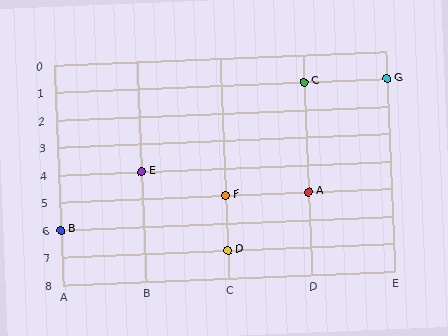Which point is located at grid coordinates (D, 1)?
Point C is at (D, 1).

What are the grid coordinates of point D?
Point D is at grid coordinates (C, 7).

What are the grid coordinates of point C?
Point C is at grid coordinates (D, 1).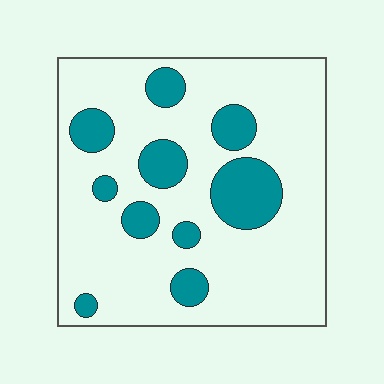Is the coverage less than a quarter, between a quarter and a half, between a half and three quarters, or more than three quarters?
Less than a quarter.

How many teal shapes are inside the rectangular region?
10.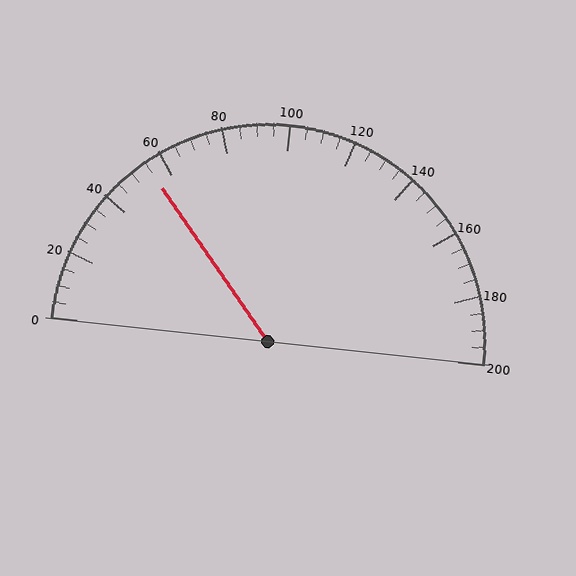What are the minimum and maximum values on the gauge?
The gauge ranges from 0 to 200.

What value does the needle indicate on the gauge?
The needle indicates approximately 55.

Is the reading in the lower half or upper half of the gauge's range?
The reading is in the lower half of the range (0 to 200).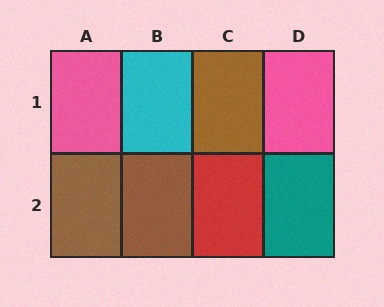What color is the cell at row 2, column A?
Brown.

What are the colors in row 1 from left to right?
Pink, cyan, brown, pink.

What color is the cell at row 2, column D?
Teal.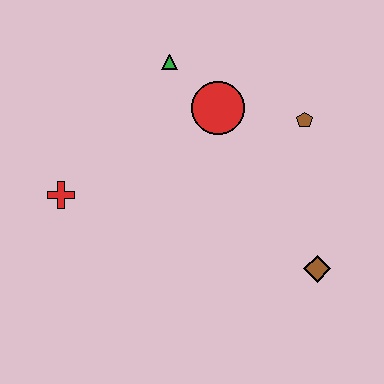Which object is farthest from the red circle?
The brown diamond is farthest from the red circle.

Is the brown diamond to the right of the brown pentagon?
Yes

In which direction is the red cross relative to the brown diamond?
The red cross is to the left of the brown diamond.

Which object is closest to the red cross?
The green triangle is closest to the red cross.